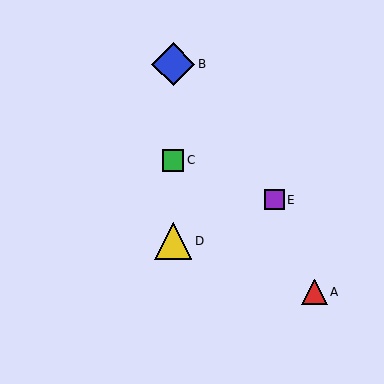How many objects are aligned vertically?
3 objects (B, C, D) are aligned vertically.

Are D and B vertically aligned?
Yes, both are at x≈173.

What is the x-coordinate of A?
Object A is at x≈315.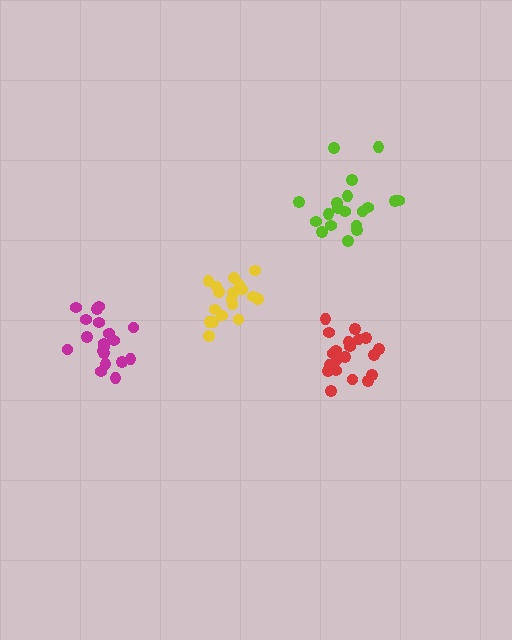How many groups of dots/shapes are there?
There are 4 groups.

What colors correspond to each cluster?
The clusters are colored: magenta, lime, red, yellow.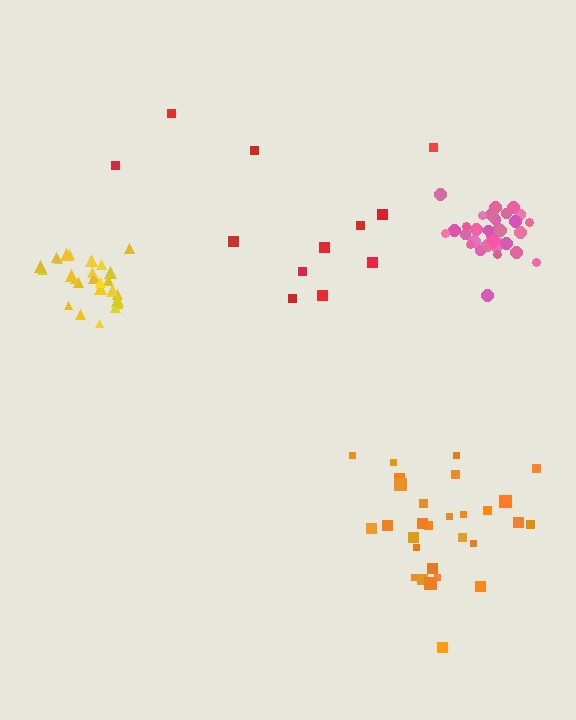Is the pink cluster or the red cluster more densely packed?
Pink.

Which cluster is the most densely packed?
Pink.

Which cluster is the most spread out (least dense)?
Red.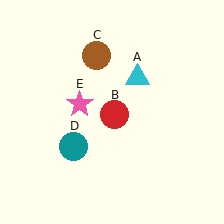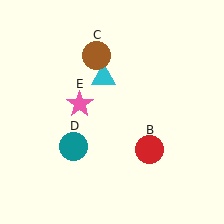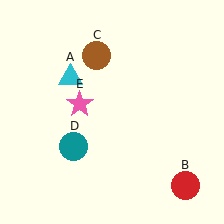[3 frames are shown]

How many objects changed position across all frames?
2 objects changed position: cyan triangle (object A), red circle (object B).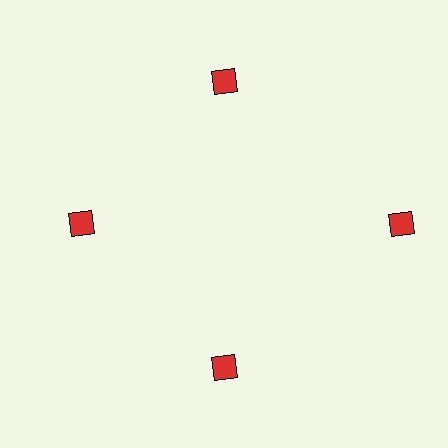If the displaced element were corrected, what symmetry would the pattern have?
It would have 4-fold rotational symmetry — the pattern would map onto itself every 90 degrees.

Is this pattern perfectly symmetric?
No. The 4 red diamonds are arranged in a ring, but one element near the 3 o'clock position is pushed outward from the center, breaking the 4-fold rotational symmetry.